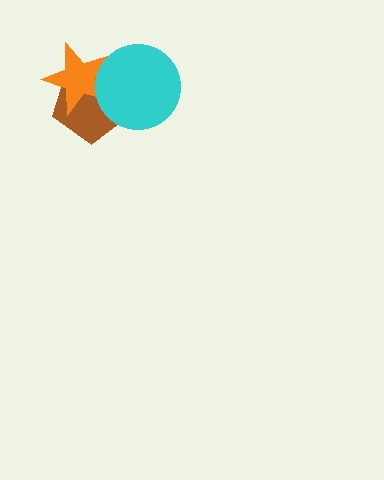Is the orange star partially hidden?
Yes, it is partially covered by another shape.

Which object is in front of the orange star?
The cyan circle is in front of the orange star.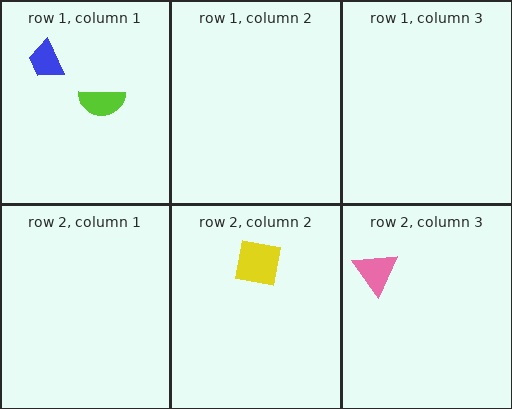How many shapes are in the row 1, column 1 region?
2.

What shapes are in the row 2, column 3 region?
The pink triangle.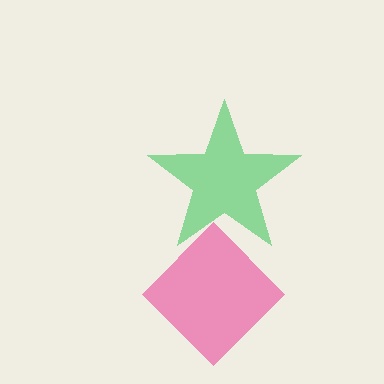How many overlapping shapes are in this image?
There are 2 overlapping shapes in the image.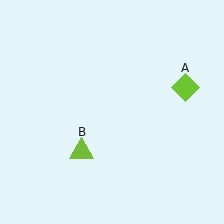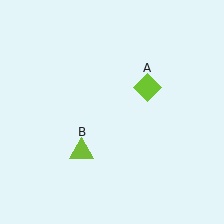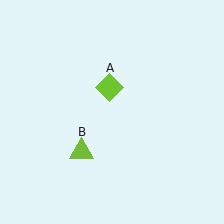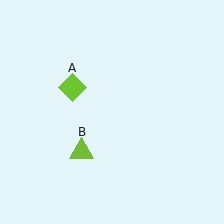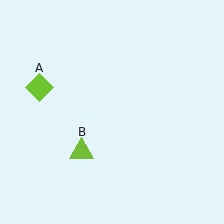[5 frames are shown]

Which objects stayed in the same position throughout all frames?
Lime triangle (object B) remained stationary.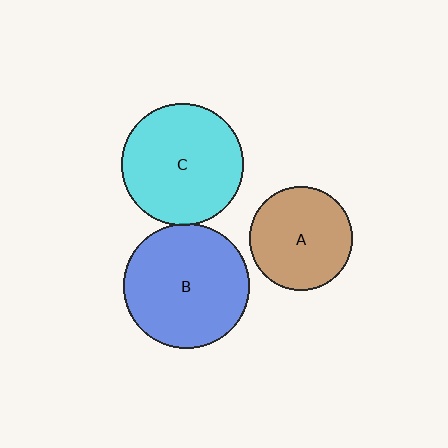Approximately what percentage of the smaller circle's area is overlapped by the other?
Approximately 5%.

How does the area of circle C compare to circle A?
Approximately 1.4 times.